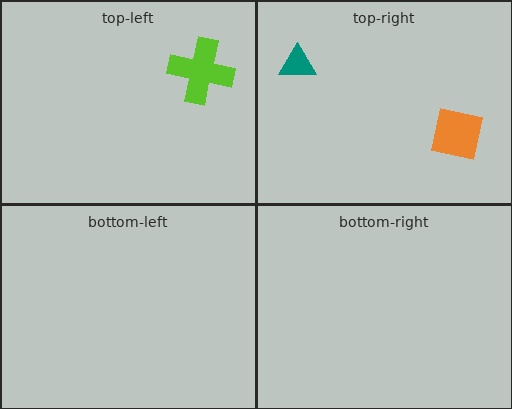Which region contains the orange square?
The top-right region.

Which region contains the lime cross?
The top-left region.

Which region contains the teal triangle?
The top-right region.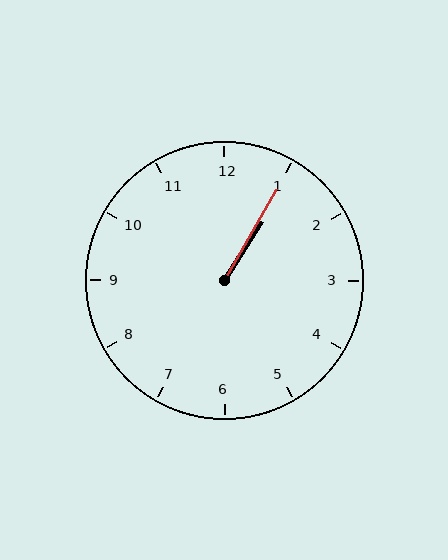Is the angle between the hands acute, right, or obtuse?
It is acute.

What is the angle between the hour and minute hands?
Approximately 2 degrees.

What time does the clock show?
1:05.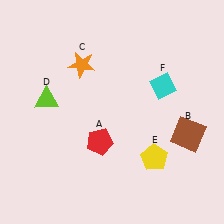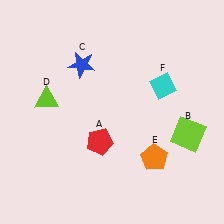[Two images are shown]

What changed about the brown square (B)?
In Image 1, B is brown. In Image 2, it changed to lime.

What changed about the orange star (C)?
In Image 1, C is orange. In Image 2, it changed to blue.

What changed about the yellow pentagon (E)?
In Image 1, E is yellow. In Image 2, it changed to orange.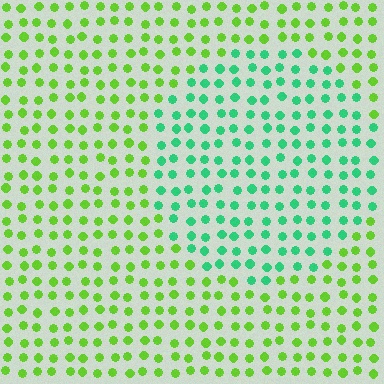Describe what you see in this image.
The image is filled with small lime elements in a uniform arrangement. A circle-shaped region is visible where the elements are tinted to a slightly different hue, forming a subtle color boundary.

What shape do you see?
I see a circle.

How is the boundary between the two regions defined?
The boundary is defined purely by a slight shift in hue (about 50 degrees). Spacing, size, and orientation are identical on both sides.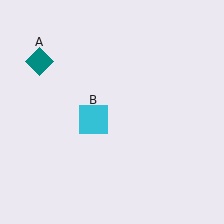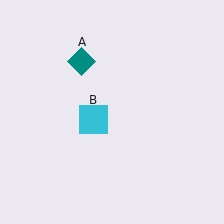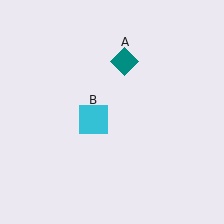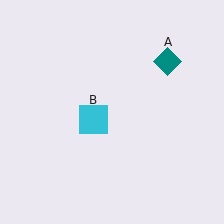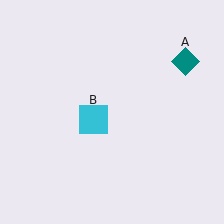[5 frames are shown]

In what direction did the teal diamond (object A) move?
The teal diamond (object A) moved right.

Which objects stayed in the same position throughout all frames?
Cyan square (object B) remained stationary.